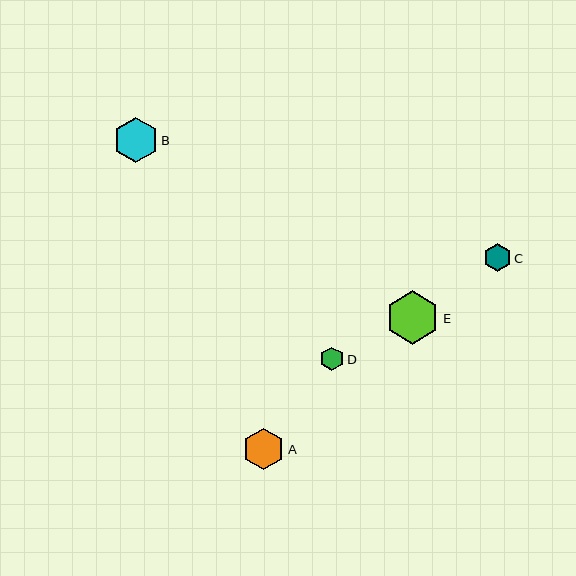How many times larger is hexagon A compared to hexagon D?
Hexagon A is approximately 1.8 times the size of hexagon D.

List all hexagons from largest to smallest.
From largest to smallest: E, B, A, C, D.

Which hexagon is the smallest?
Hexagon D is the smallest with a size of approximately 23 pixels.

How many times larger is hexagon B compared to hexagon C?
Hexagon B is approximately 1.7 times the size of hexagon C.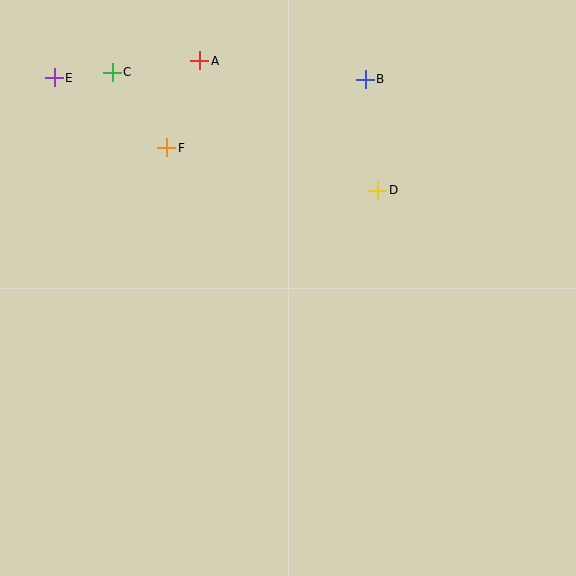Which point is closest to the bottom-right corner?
Point D is closest to the bottom-right corner.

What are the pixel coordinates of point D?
Point D is at (378, 190).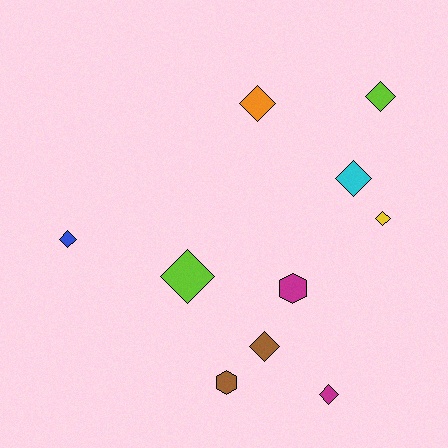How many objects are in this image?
There are 10 objects.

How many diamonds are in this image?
There are 8 diamonds.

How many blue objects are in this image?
There is 1 blue object.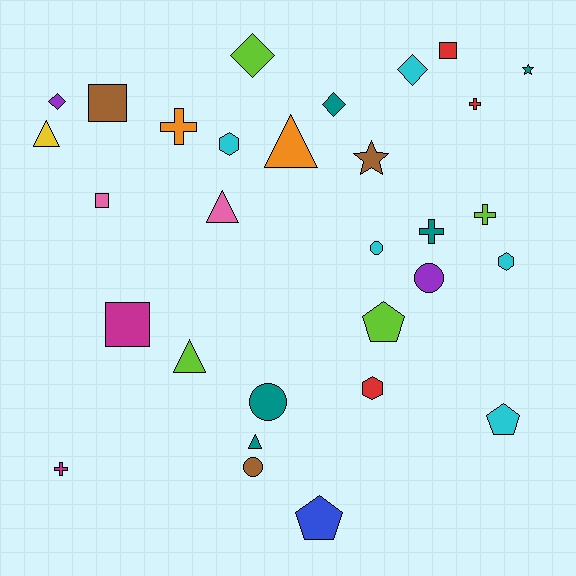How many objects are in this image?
There are 30 objects.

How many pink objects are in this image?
There are 2 pink objects.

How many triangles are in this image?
There are 5 triangles.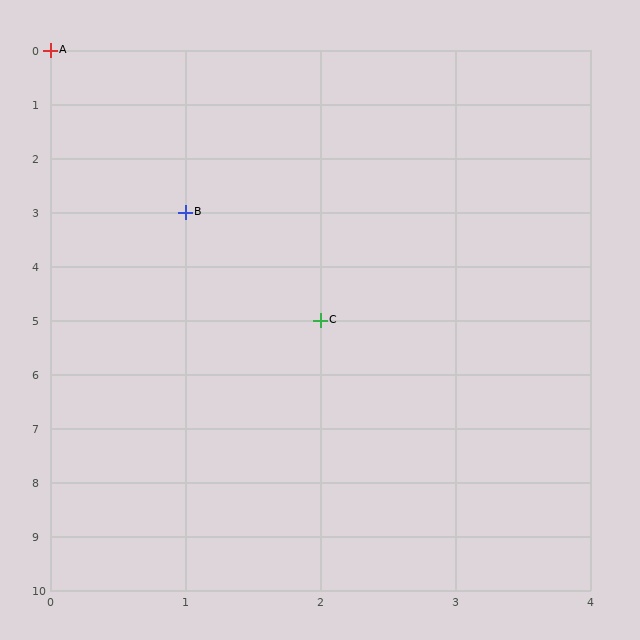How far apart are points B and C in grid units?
Points B and C are 1 column and 2 rows apart (about 2.2 grid units diagonally).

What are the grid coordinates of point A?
Point A is at grid coordinates (0, 0).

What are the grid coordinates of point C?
Point C is at grid coordinates (2, 5).